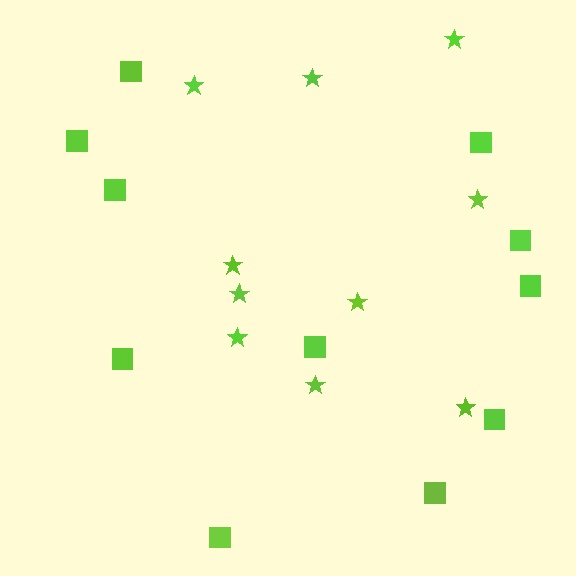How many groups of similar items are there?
There are 2 groups: one group of stars (10) and one group of squares (11).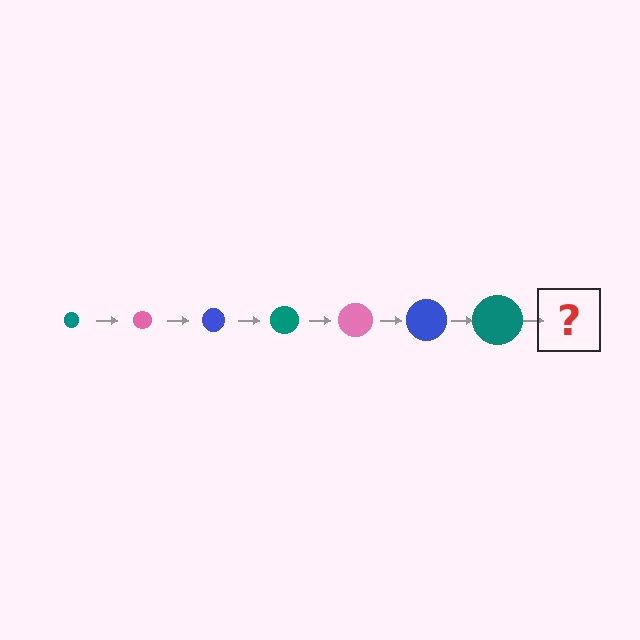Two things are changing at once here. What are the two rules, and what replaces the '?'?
The two rules are that the circle grows larger each step and the color cycles through teal, pink, and blue. The '?' should be a pink circle, larger than the previous one.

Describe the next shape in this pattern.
It should be a pink circle, larger than the previous one.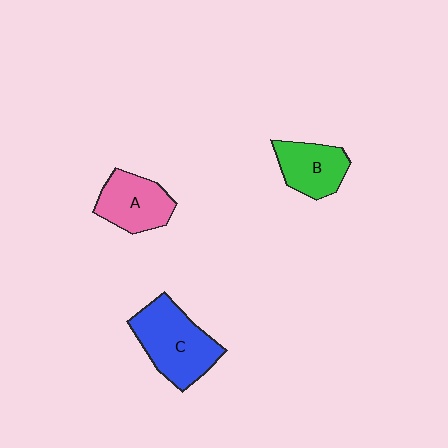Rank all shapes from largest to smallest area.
From largest to smallest: C (blue), A (pink), B (green).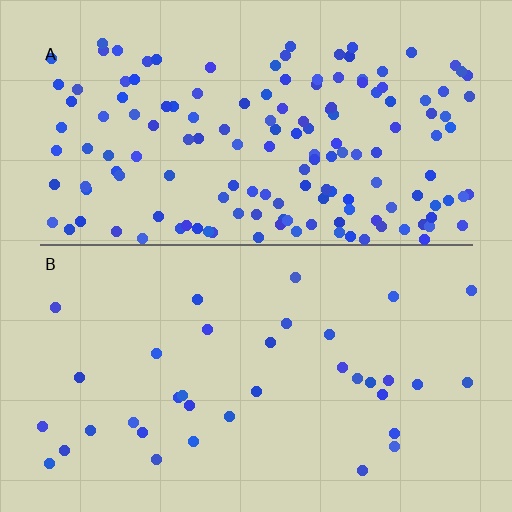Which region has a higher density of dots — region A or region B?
A (the top).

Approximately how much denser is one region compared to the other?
Approximately 4.4× — region A over region B.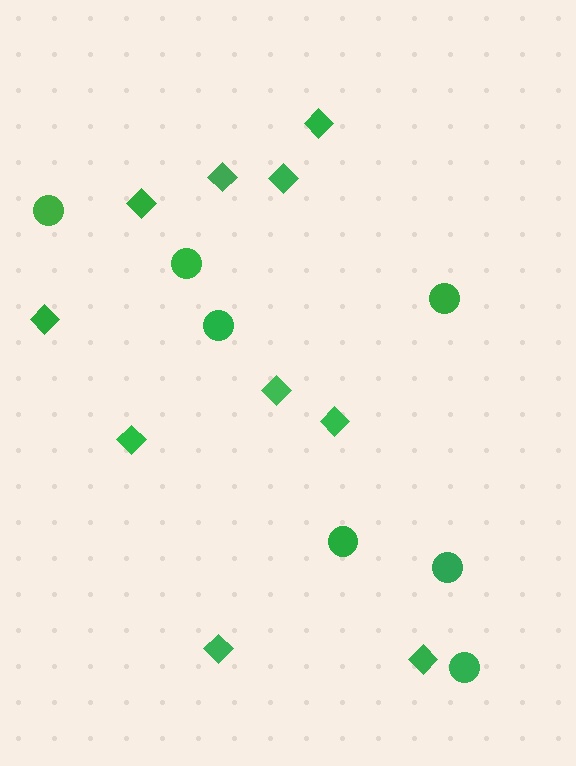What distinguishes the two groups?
There are 2 groups: one group of diamonds (10) and one group of circles (7).